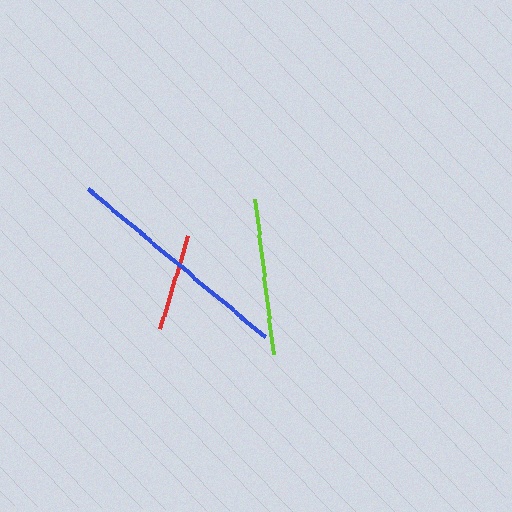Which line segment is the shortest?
The red line is the shortest at approximately 96 pixels.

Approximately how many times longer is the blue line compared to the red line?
The blue line is approximately 2.4 times the length of the red line.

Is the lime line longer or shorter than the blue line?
The blue line is longer than the lime line.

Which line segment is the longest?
The blue line is the longest at approximately 231 pixels.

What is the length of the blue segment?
The blue segment is approximately 231 pixels long.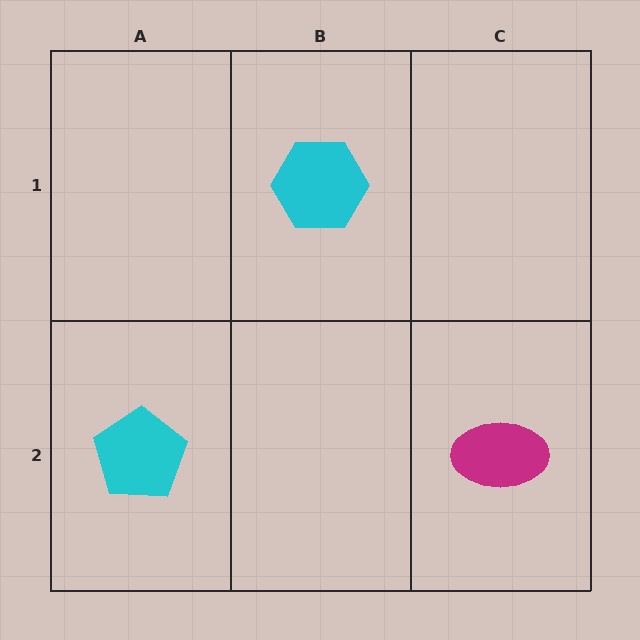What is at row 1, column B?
A cyan hexagon.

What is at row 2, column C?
A magenta ellipse.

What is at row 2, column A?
A cyan pentagon.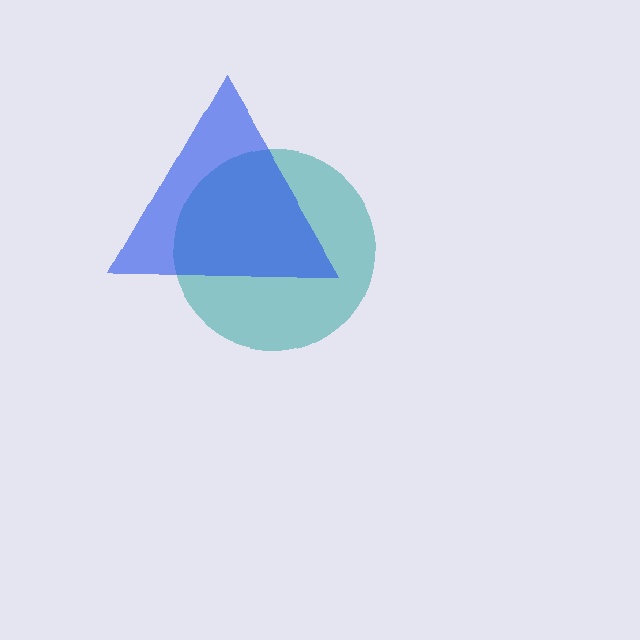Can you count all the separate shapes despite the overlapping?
Yes, there are 2 separate shapes.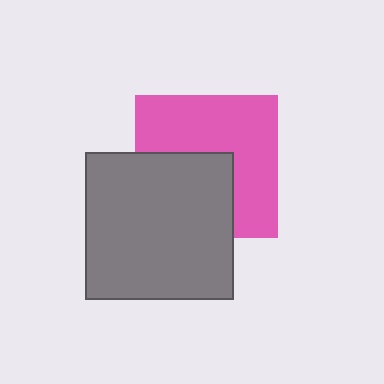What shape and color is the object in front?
The object in front is a gray square.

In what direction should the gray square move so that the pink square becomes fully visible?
The gray square should move toward the lower-left. That is the shortest direction to clear the overlap and leave the pink square fully visible.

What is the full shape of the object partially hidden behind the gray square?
The partially hidden object is a pink square.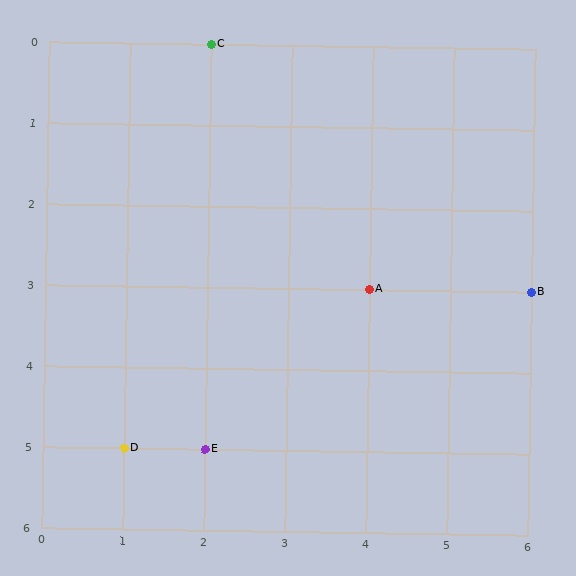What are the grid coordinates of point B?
Point B is at grid coordinates (6, 3).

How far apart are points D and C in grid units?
Points D and C are 1 column and 5 rows apart (about 5.1 grid units diagonally).